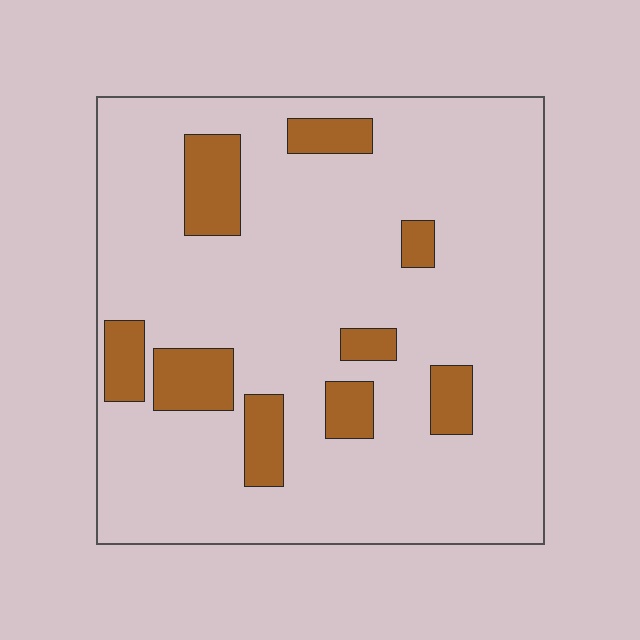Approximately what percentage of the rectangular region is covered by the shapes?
Approximately 15%.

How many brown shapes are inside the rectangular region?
9.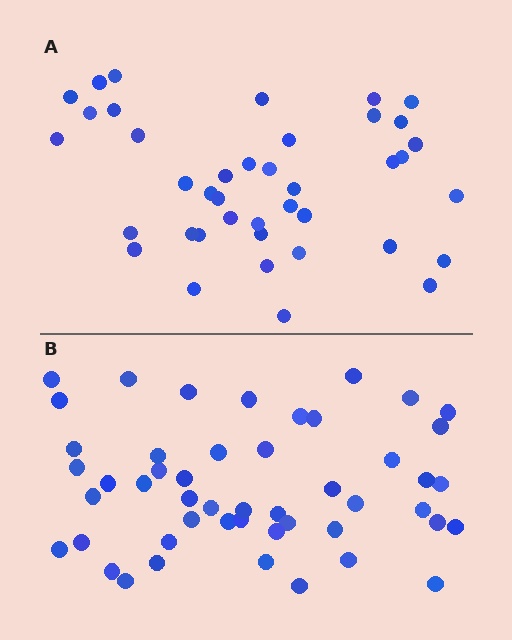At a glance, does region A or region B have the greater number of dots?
Region B (the bottom region) has more dots.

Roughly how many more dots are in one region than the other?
Region B has roughly 8 or so more dots than region A.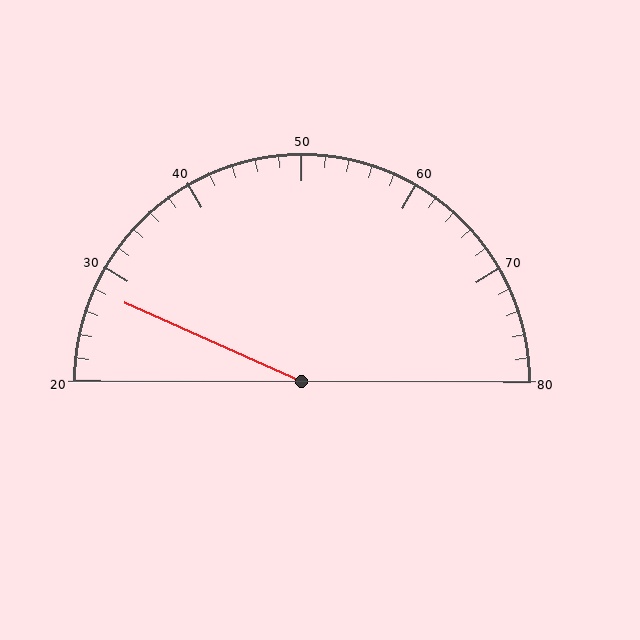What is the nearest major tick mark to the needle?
The nearest major tick mark is 30.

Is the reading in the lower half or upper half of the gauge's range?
The reading is in the lower half of the range (20 to 80).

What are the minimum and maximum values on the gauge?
The gauge ranges from 20 to 80.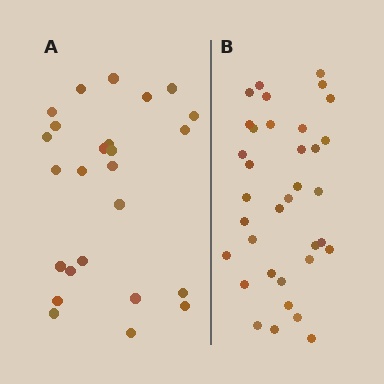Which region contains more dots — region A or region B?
Region B (the right region) has more dots.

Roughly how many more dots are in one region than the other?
Region B has roughly 10 or so more dots than region A.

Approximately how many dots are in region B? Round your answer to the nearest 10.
About 40 dots. (The exact count is 35, which rounds to 40.)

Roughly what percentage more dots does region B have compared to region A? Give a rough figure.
About 40% more.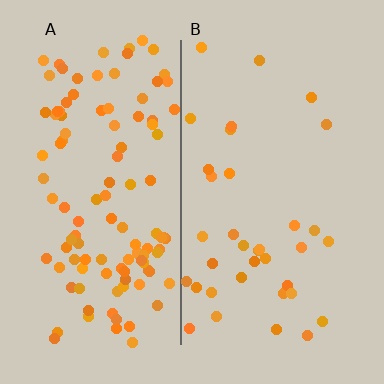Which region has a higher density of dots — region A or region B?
A (the left).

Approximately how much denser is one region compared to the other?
Approximately 3.3× — region A over region B.